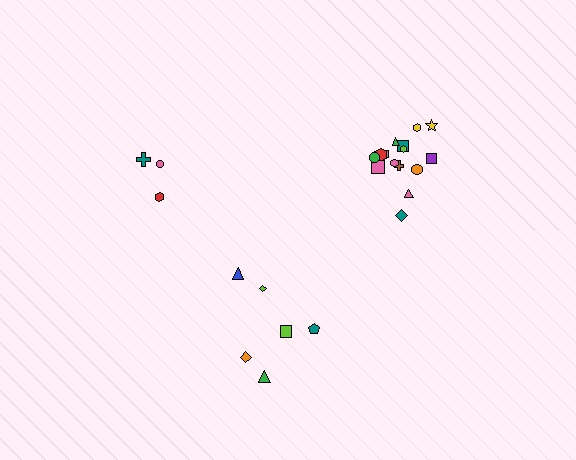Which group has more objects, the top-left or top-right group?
The top-right group.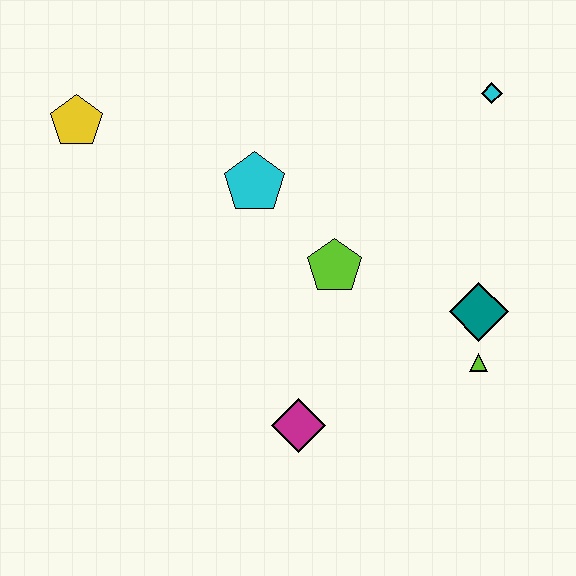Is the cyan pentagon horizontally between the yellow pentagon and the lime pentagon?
Yes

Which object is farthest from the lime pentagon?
The yellow pentagon is farthest from the lime pentagon.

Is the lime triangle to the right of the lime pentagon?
Yes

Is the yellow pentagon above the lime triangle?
Yes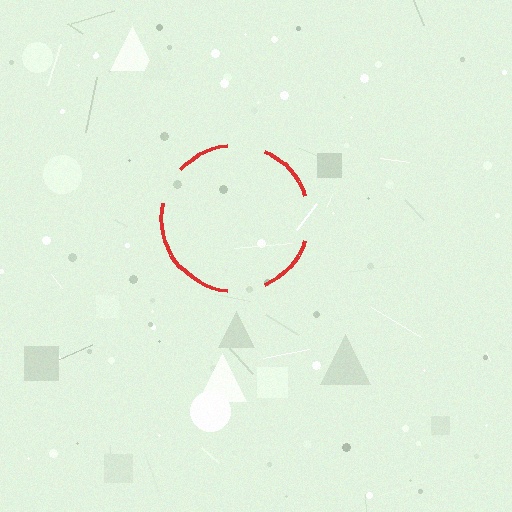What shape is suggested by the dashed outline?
The dashed outline suggests a circle.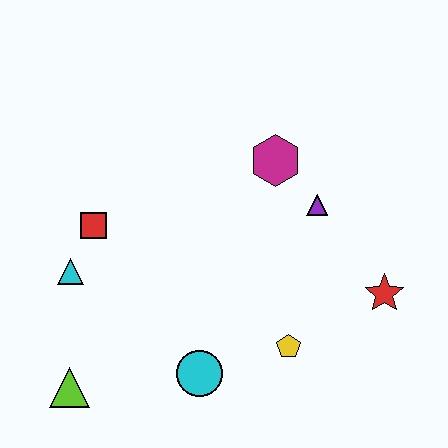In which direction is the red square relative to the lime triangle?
The red square is above the lime triangle.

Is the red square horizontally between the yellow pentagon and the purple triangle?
No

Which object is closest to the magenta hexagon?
The purple triangle is closest to the magenta hexagon.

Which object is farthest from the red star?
The lime triangle is farthest from the red star.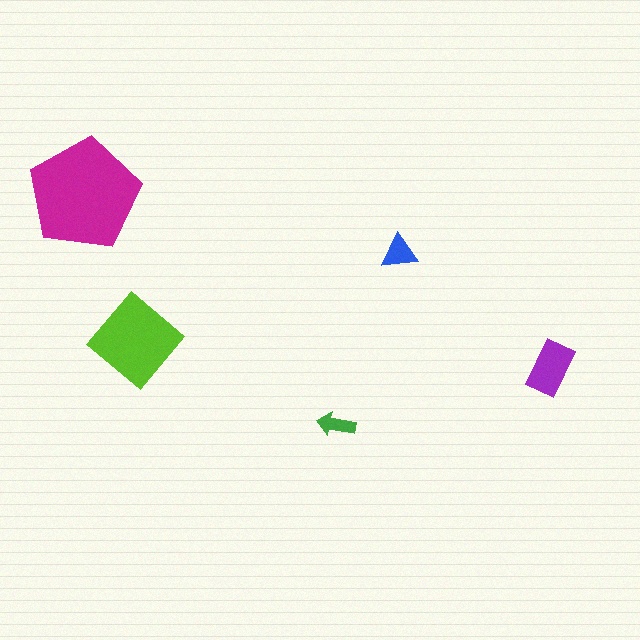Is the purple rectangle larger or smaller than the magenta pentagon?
Smaller.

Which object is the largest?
The magenta pentagon.